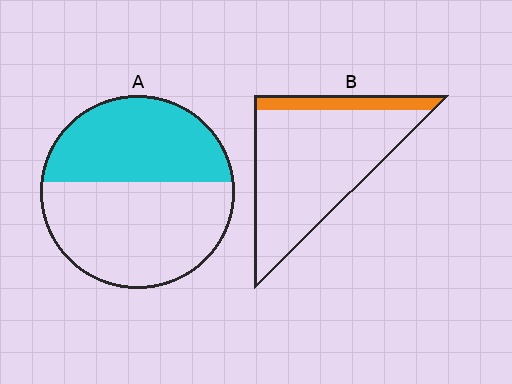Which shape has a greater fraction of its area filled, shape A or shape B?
Shape A.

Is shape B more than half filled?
No.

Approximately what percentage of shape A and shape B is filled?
A is approximately 45% and B is approximately 15%.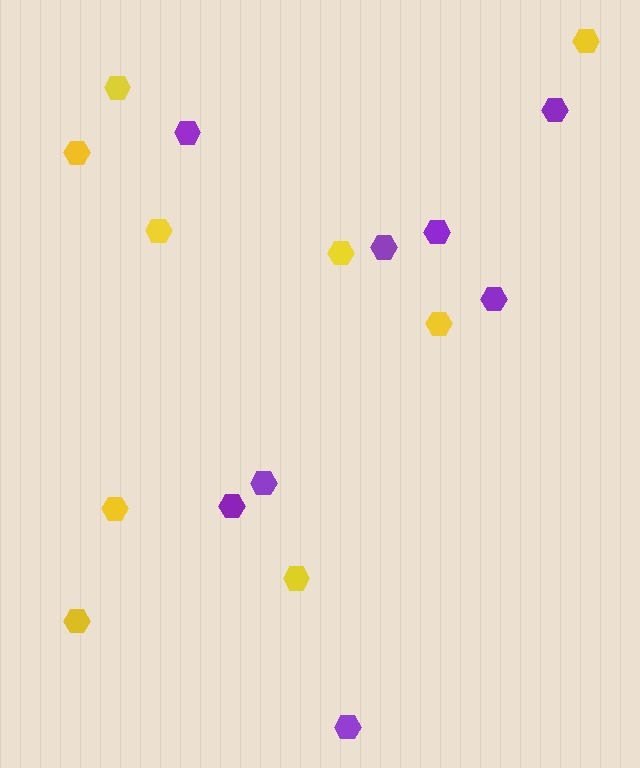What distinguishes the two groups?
There are 2 groups: one group of purple hexagons (8) and one group of yellow hexagons (9).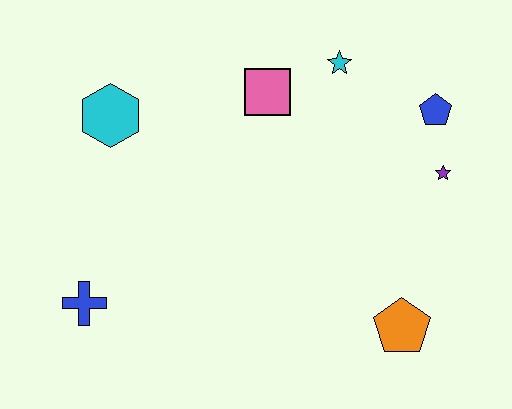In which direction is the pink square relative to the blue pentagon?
The pink square is to the left of the blue pentagon.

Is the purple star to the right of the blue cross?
Yes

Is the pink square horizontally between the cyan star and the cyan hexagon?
Yes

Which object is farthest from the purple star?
The blue cross is farthest from the purple star.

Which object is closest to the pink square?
The cyan star is closest to the pink square.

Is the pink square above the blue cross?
Yes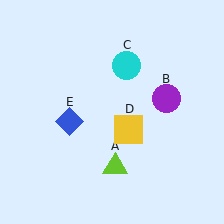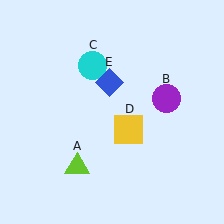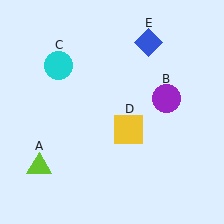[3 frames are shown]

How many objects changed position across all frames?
3 objects changed position: lime triangle (object A), cyan circle (object C), blue diamond (object E).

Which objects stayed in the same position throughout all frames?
Purple circle (object B) and yellow square (object D) remained stationary.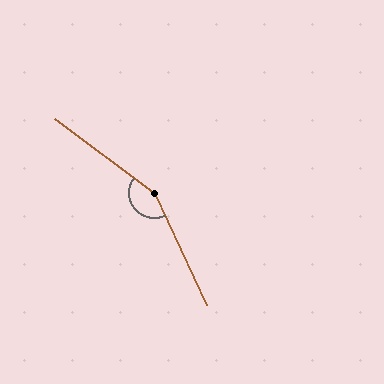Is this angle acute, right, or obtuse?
It is obtuse.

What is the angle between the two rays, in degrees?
Approximately 151 degrees.